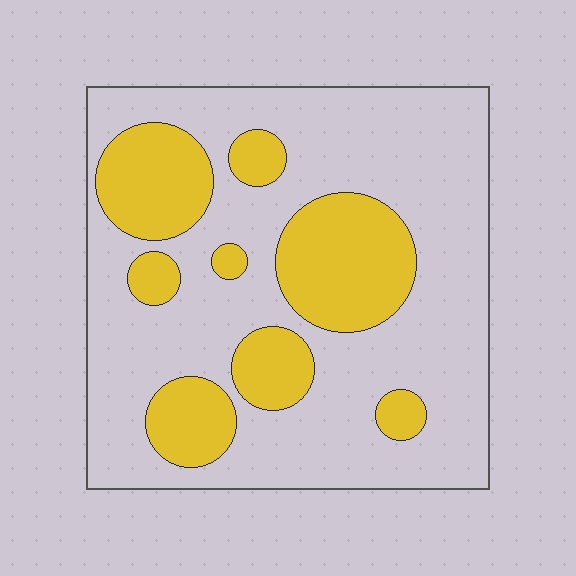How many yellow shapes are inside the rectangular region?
8.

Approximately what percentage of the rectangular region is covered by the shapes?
Approximately 30%.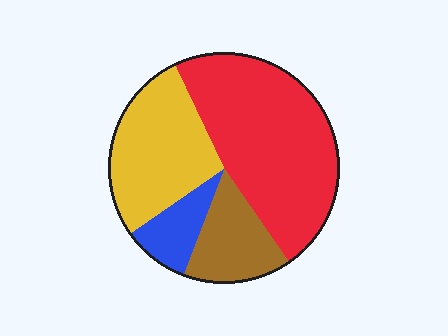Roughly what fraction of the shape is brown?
Brown takes up less than a sixth of the shape.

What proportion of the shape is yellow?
Yellow takes up about one quarter (1/4) of the shape.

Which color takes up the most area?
Red, at roughly 45%.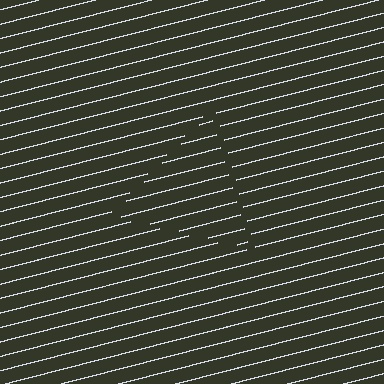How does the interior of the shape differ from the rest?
The interior of the shape contains the same grating, shifted by half a period — the contour is defined by the phase discontinuity where line-ends from the inner and outer gratings abut.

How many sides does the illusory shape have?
3 sides — the line-ends trace a triangle.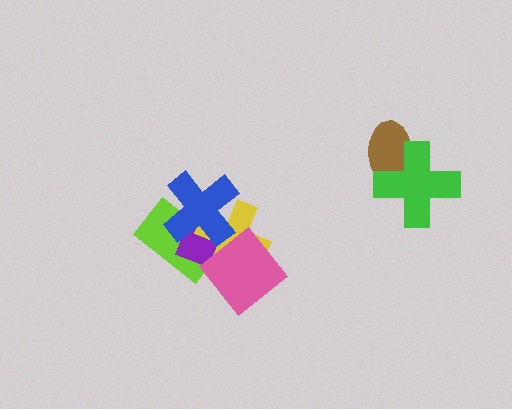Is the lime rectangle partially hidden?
Yes, it is partially covered by another shape.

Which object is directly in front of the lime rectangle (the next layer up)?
The purple diamond is directly in front of the lime rectangle.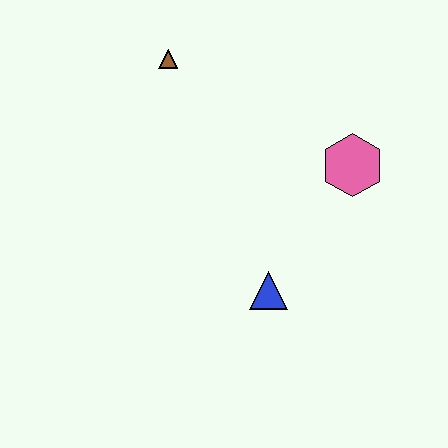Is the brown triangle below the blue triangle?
No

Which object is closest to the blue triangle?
The pink hexagon is closest to the blue triangle.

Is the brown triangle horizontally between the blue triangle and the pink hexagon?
No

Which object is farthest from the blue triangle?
The brown triangle is farthest from the blue triangle.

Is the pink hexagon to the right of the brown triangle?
Yes